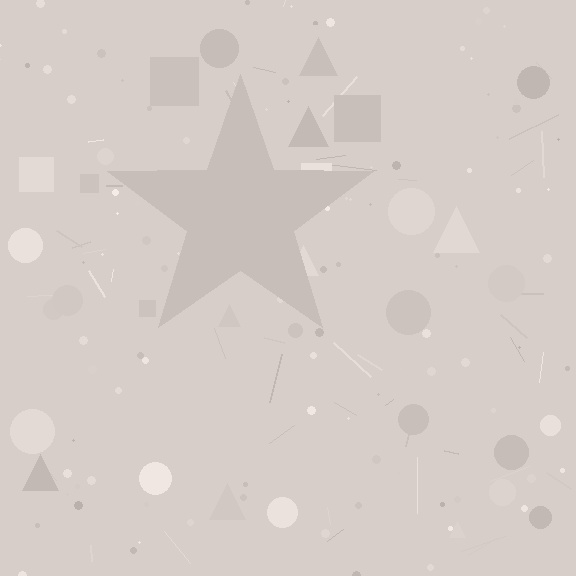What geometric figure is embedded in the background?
A star is embedded in the background.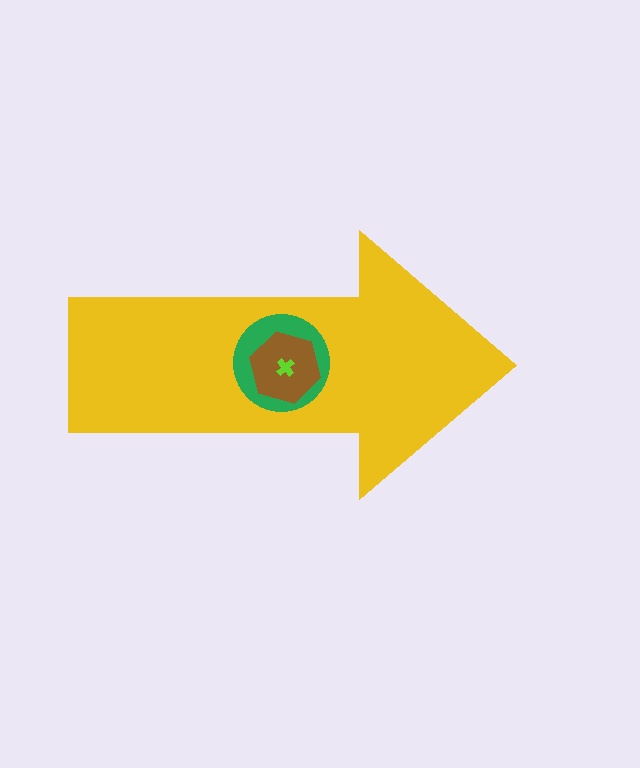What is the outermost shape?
The yellow arrow.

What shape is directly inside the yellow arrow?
The green circle.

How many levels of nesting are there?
4.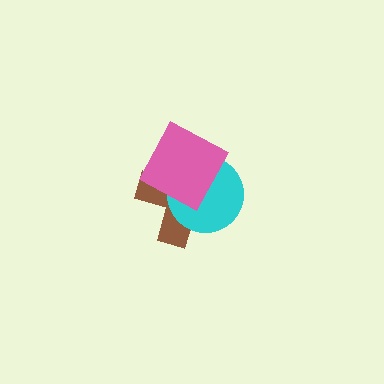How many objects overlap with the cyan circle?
2 objects overlap with the cyan circle.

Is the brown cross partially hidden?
Yes, it is partially covered by another shape.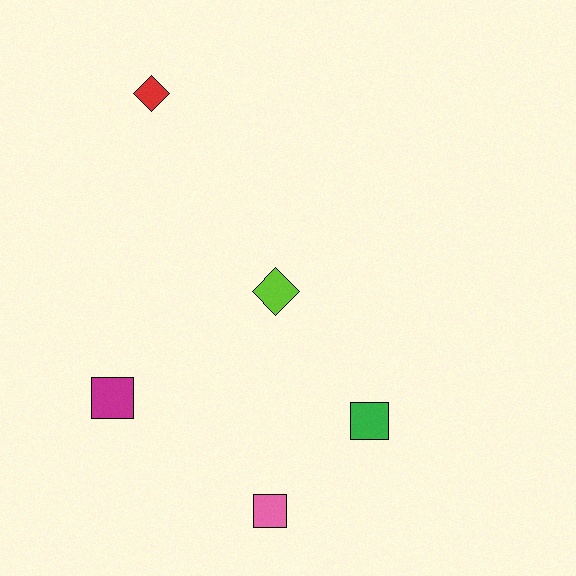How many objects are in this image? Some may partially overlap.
There are 5 objects.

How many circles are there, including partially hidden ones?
There are no circles.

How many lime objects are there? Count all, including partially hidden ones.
There is 1 lime object.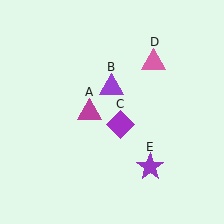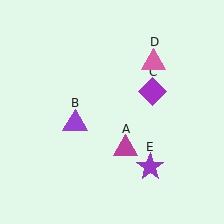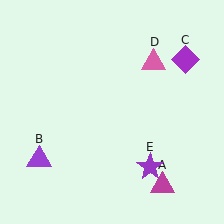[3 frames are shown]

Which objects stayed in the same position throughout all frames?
Pink triangle (object D) and purple star (object E) remained stationary.